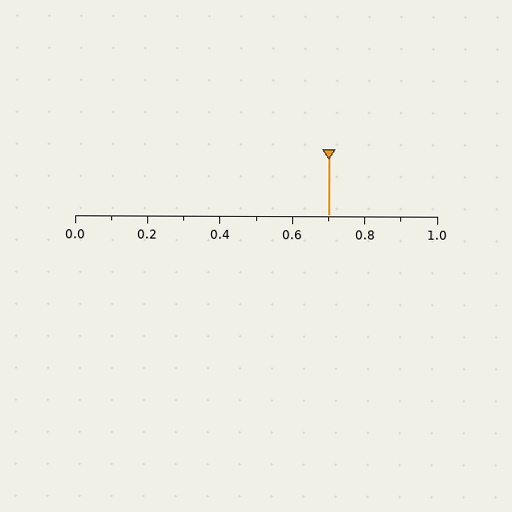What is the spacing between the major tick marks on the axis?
The major ticks are spaced 0.2 apart.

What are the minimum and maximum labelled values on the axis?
The axis runs from 0.0 to 1.0.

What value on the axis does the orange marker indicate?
The marker indicates approximately 0.7.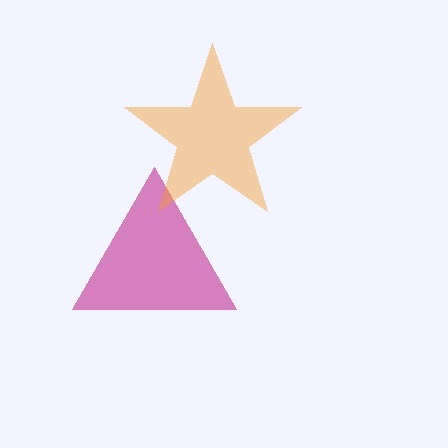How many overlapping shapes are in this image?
There are 2 overlapping shapes in the image.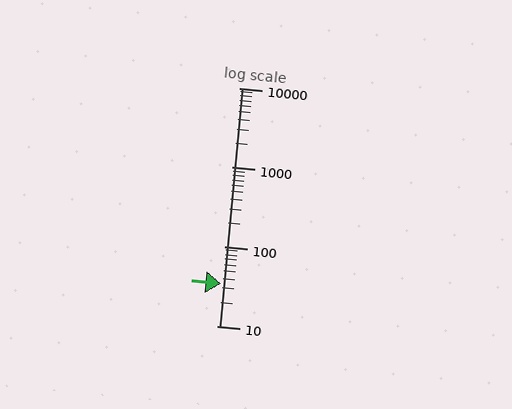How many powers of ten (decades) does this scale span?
The scale spans 3 decades, from 10 to 10000.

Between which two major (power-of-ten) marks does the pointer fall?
The pointer is between 10 and 100.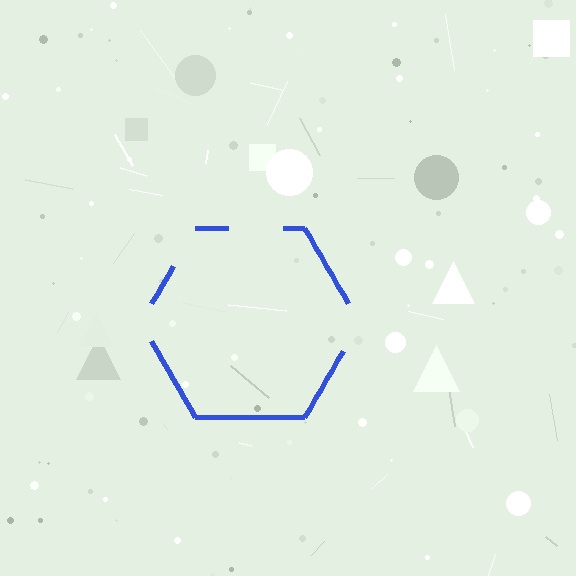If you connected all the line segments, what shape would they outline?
They would outline a hexagon.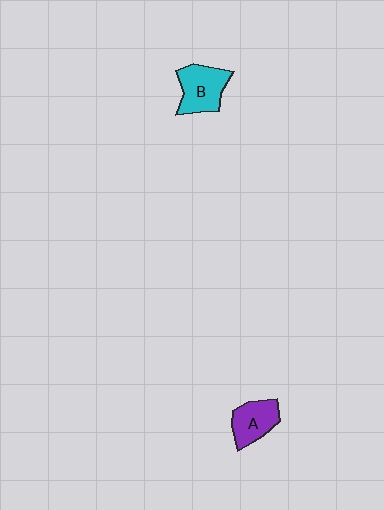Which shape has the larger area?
Shape B (cyan).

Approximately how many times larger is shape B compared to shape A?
Approximately 1.2 times.